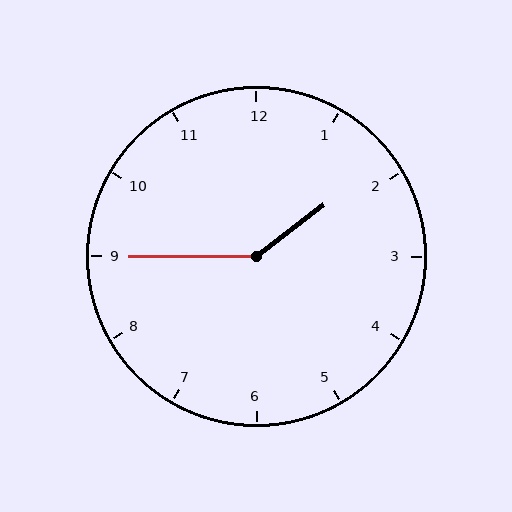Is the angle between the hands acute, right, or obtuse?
It is obtuse.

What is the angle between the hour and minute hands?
Approximately 142 degrees.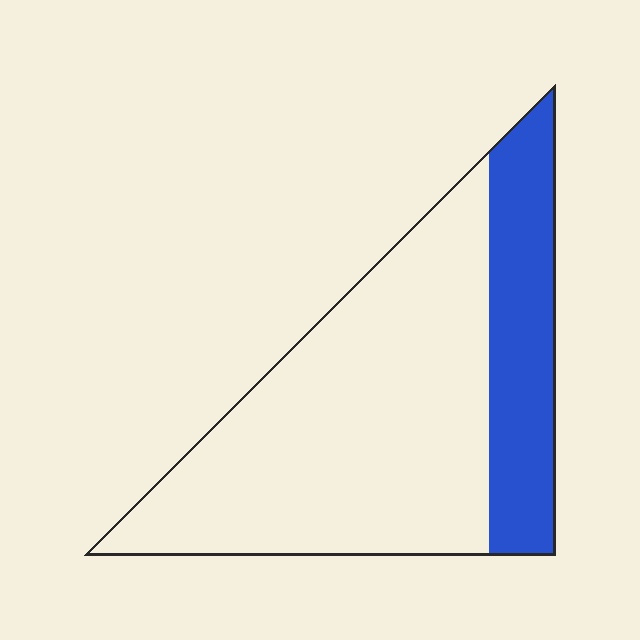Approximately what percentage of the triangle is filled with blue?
Approximately 25%.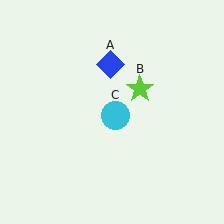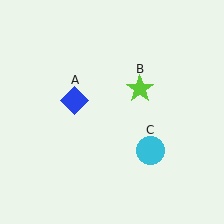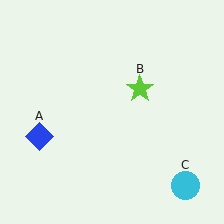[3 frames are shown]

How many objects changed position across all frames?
2 objects changed position: blue diamond (object A), cyan circle (object C).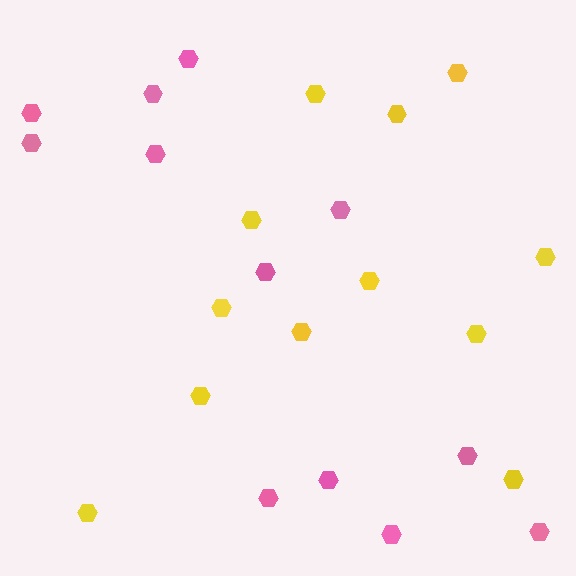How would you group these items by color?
There are 2 groups: one group of yellow hexagons (12) and one group of pink hexagons (12).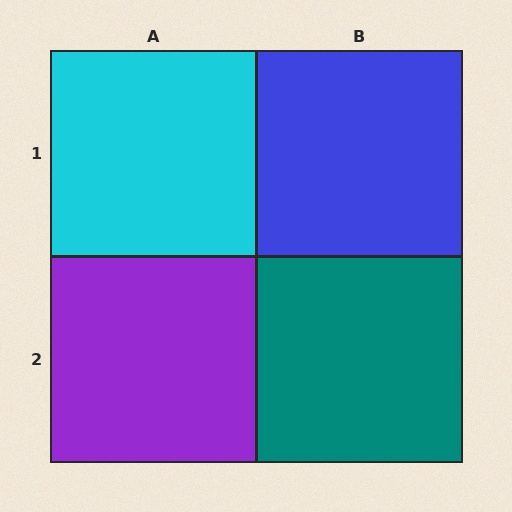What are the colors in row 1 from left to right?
Cyan, blue.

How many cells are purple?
1 cell is purple.